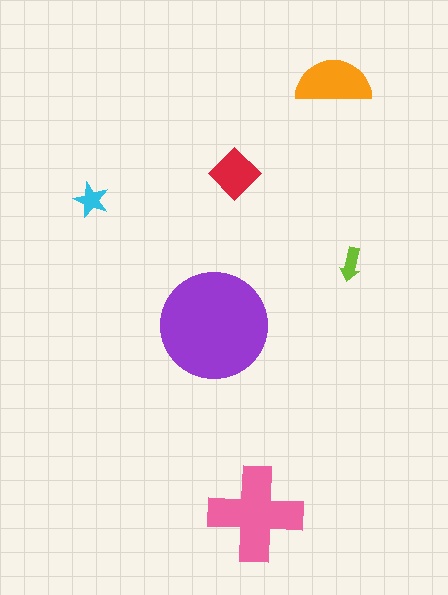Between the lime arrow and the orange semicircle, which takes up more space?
The orange semicircle.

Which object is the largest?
The purple circle.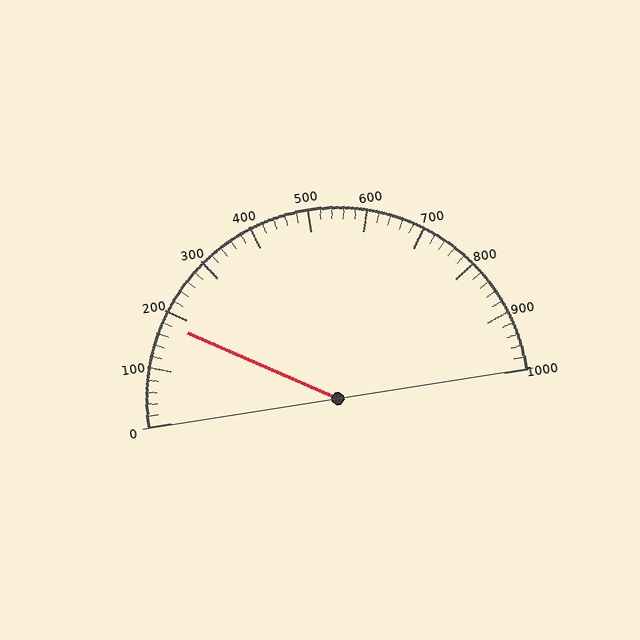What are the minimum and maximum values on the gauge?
The gauge ranges from 0 to 1000.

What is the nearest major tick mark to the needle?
The nearest major tick mark is 200.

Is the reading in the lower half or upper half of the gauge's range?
The reading is in the lower half of the range (0 to 1000).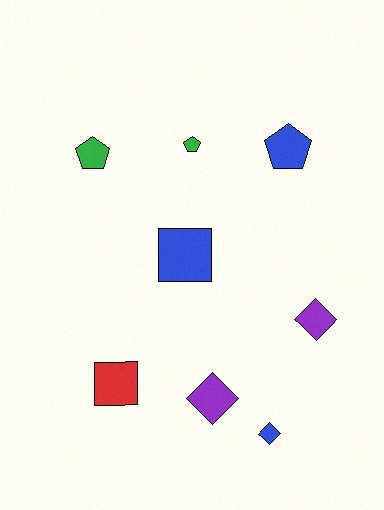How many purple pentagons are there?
There are no purple pentagons.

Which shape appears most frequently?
Diamond, with 3 objects.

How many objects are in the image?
There are 8 objects.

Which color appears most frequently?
Blue, with 3 objects.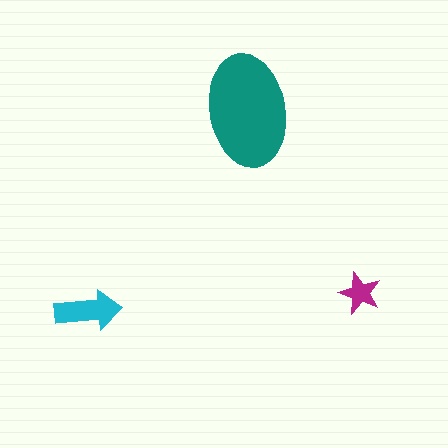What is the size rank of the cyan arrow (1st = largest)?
2nd.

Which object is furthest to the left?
The cyan arrow is leftmost.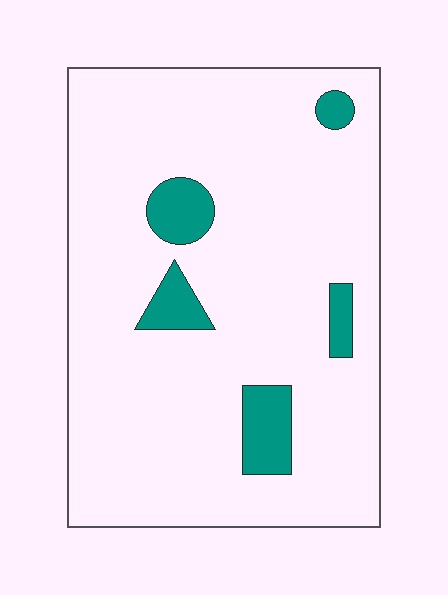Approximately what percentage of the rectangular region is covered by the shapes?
Approximately 10%.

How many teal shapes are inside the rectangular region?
5.